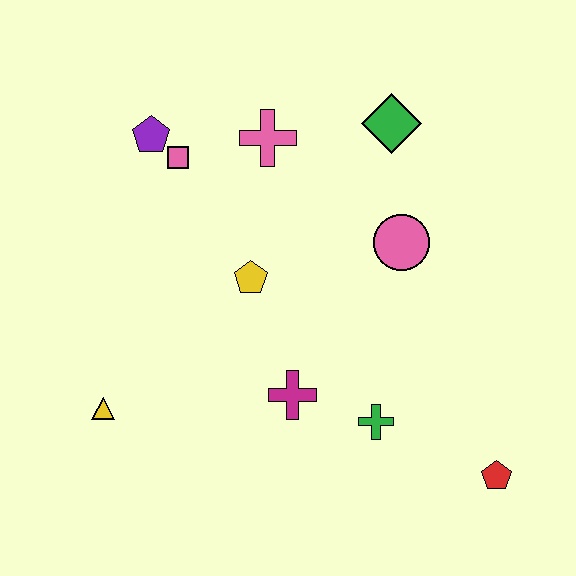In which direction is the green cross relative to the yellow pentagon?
The green cross is below the yellow pentagon.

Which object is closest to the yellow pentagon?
The magenta cross is closest to the yellow pentagon.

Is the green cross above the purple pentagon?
No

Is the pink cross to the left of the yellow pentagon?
No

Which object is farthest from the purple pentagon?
The red pentagon is farthest from the purple pentagon.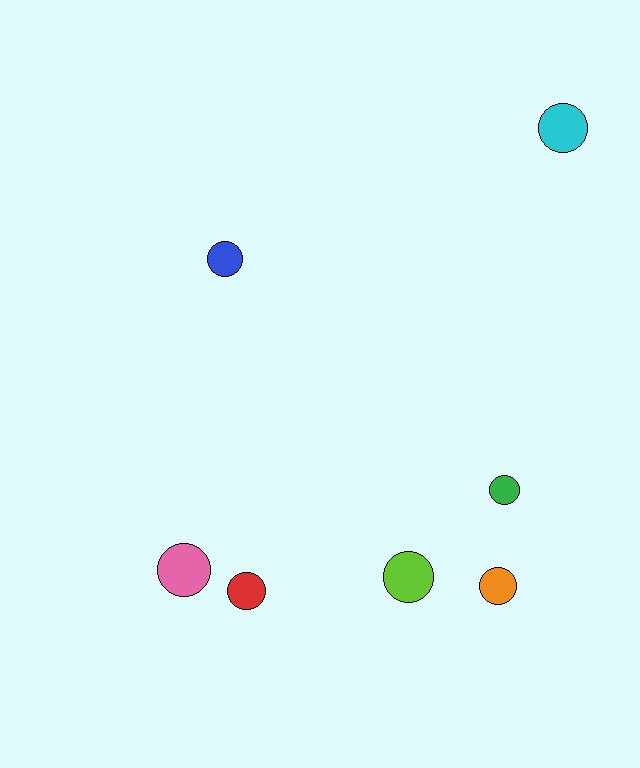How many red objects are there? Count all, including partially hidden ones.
There is 1 red object.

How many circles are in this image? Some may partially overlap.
There are 7 circles.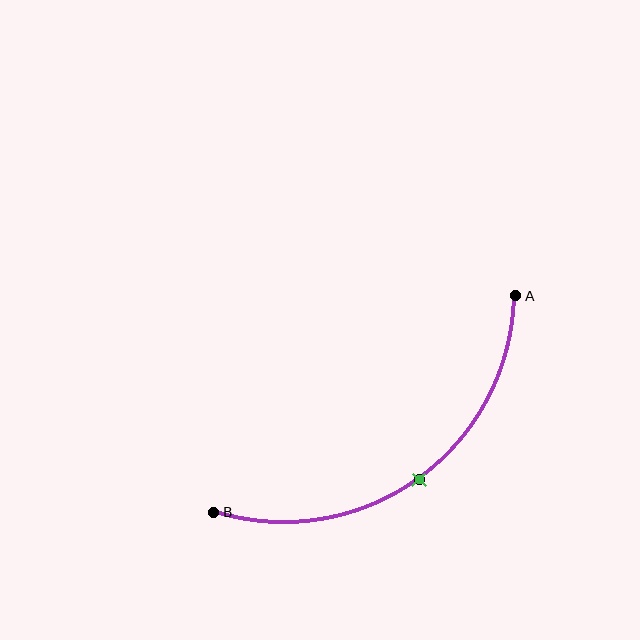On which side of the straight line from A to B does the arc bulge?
The arc bulges below and to the right of the straight line connecting A and B.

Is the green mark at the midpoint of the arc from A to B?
Yes. The green mark lies on the arc at equal arc-length from both A and B — it is the arc midpoint.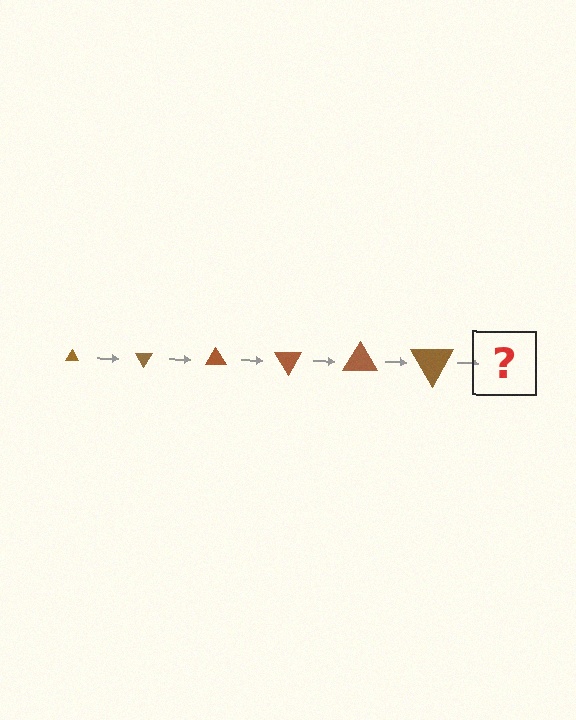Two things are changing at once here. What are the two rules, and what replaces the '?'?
The two rules are that the triangle grows larger each step and it rotates 60 degrees each step. The '?' should be a triangle, larger than the previous one and rotated 360 degrees from the start.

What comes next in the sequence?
The next element should be a triangle, larger than the previous one and rotated 360 degrees from the start.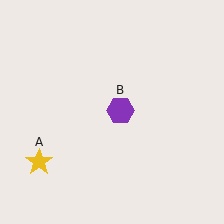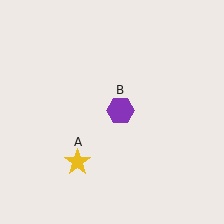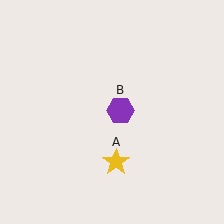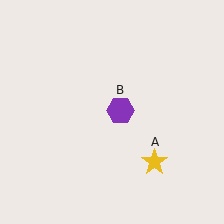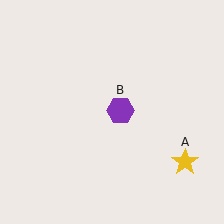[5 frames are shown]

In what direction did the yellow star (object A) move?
The yellow star (object A) moved right.